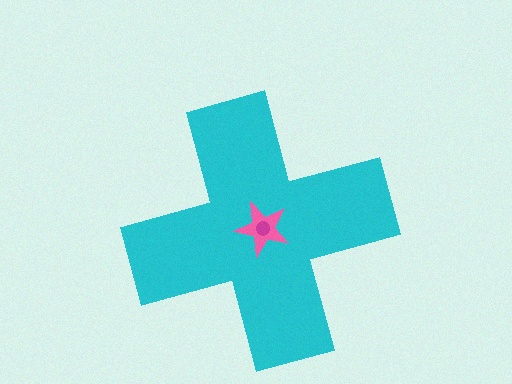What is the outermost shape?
The cyan cross.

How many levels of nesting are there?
3.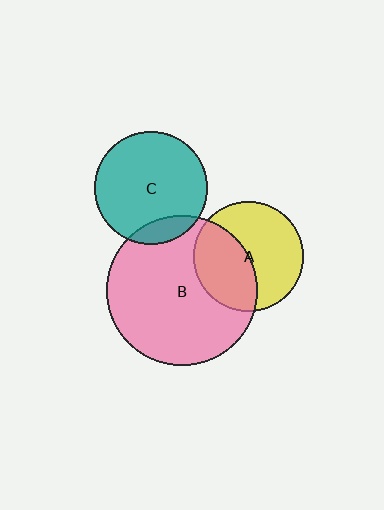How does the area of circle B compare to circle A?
Approximately 1.9 times.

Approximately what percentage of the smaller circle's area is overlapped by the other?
Approximately 15%.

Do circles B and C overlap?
Yes.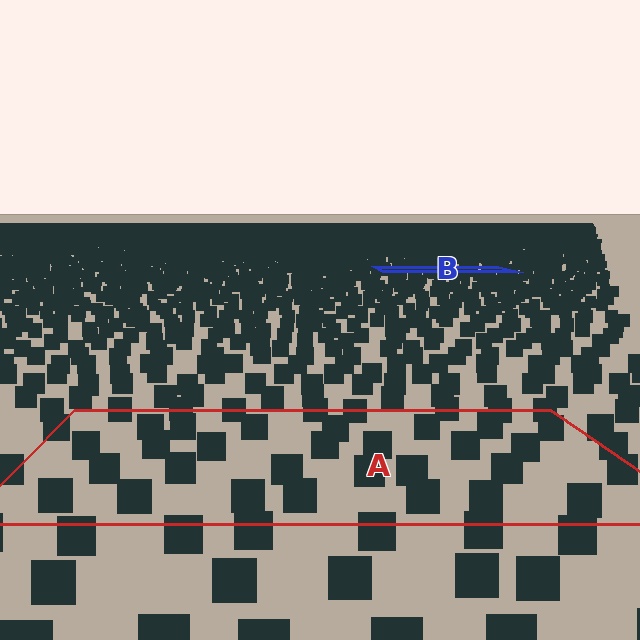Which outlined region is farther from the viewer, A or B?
Region B is farther from the viewer — the texture elements inside it appear smaller and more densely packed.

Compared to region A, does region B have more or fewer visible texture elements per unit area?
Region B has more texture elements per unit area — they are packed more densely because it is farther away.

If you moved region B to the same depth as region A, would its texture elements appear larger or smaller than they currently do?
They would appear larger. At a closer depth, the same texture elements are projected at a bigger on-screen size.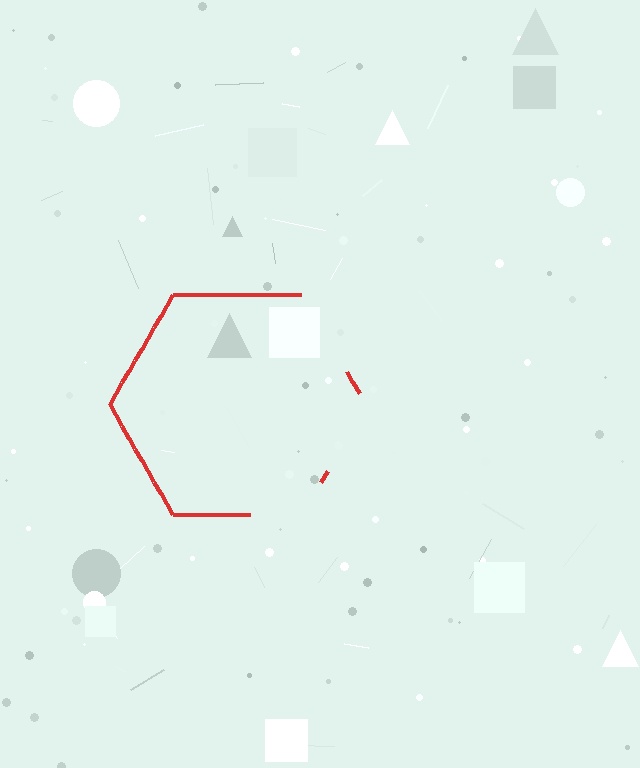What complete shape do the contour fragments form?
The contour fragments form a hexagon.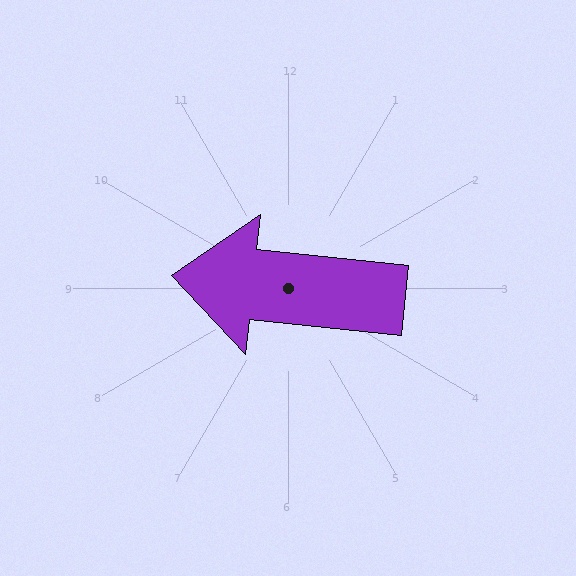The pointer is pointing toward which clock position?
Roughly 9 o'clock.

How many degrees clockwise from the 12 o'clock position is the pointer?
Approximately 276 degrees.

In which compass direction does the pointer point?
West.